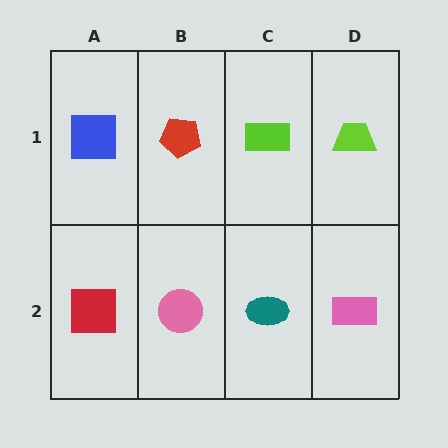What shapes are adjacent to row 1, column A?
A red square (row 2, column A), a red pentagon (row 1, column B).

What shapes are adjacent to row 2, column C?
A lime rectangle (row 1, column C), a pink circle (row 2, column B), a pink rectangle (row 2, column D).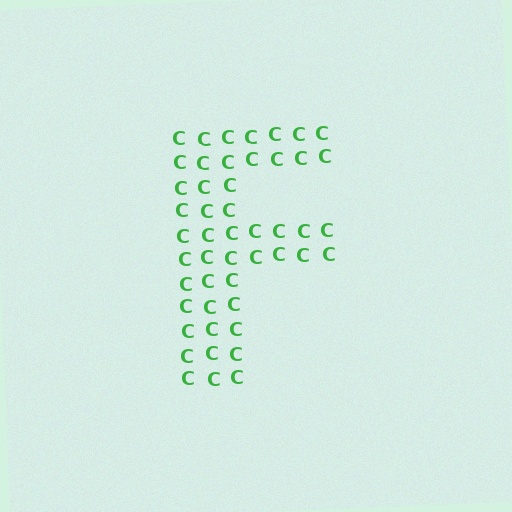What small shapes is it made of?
It is made of small letter C's.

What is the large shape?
The large shape is the letter F.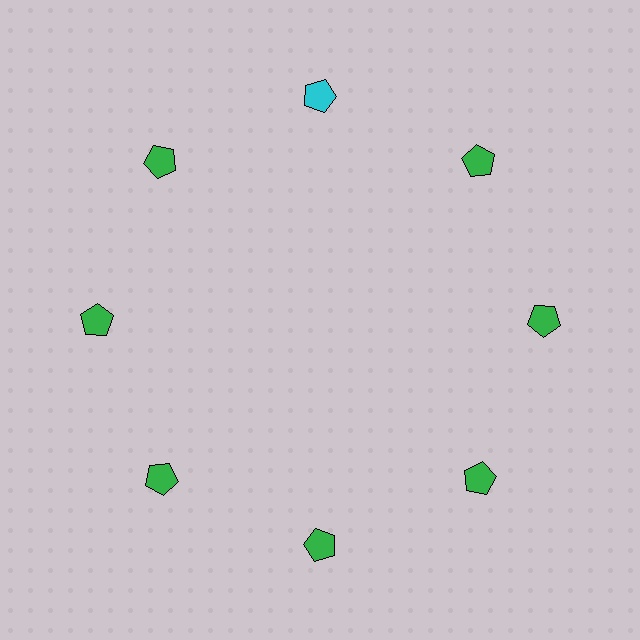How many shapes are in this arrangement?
There are 8 shapes arranged in a ring pattern.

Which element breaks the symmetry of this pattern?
The cyan pentagon at roughly the 12 o'clock position breaks the symmetry. All other shapes are green pentagons.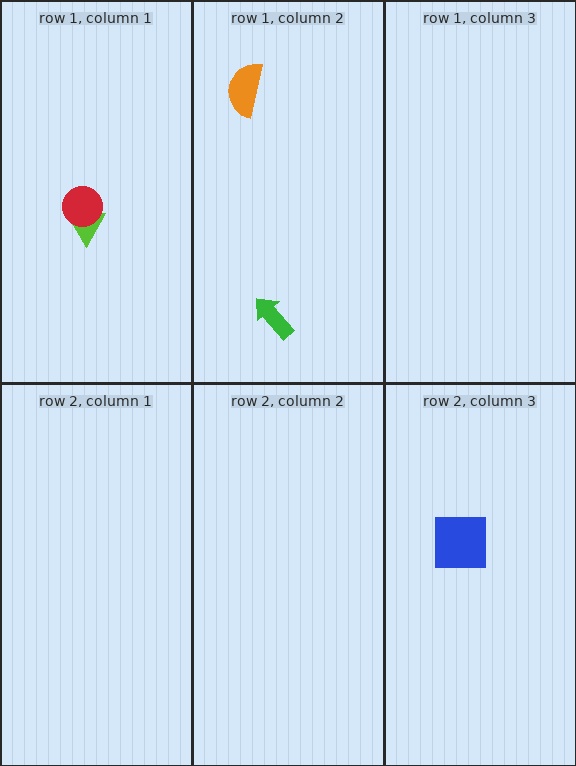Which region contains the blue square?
The row 2, column 3 region.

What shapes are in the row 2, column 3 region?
The blue square.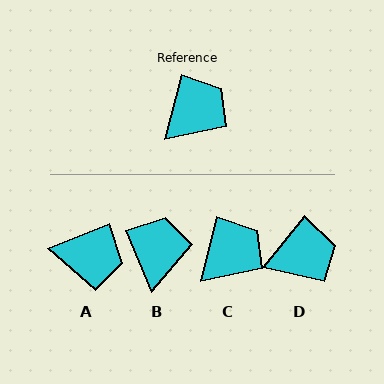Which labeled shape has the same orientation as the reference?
C.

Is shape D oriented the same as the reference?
No, it is off by about 25 degrees.